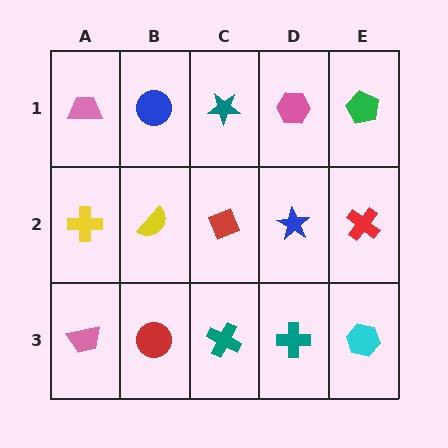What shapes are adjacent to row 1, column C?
A red diamond (row 2, column C), a blue circle (row 1, column B), a pink hexagon (row 1, column D).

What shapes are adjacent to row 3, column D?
A blue star (row 2, column D), a teal cross (row 3, column C), a cyan hexagon (row 3, column E).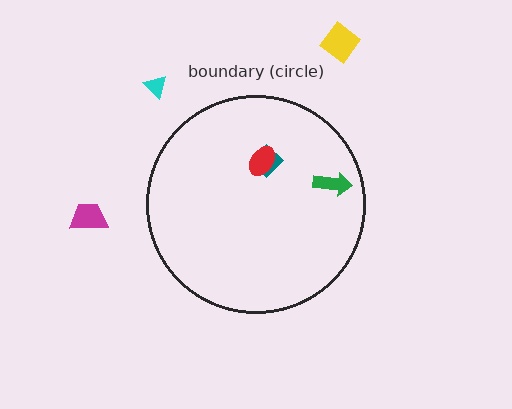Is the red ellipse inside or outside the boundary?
Inside.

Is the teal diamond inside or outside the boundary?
Inside.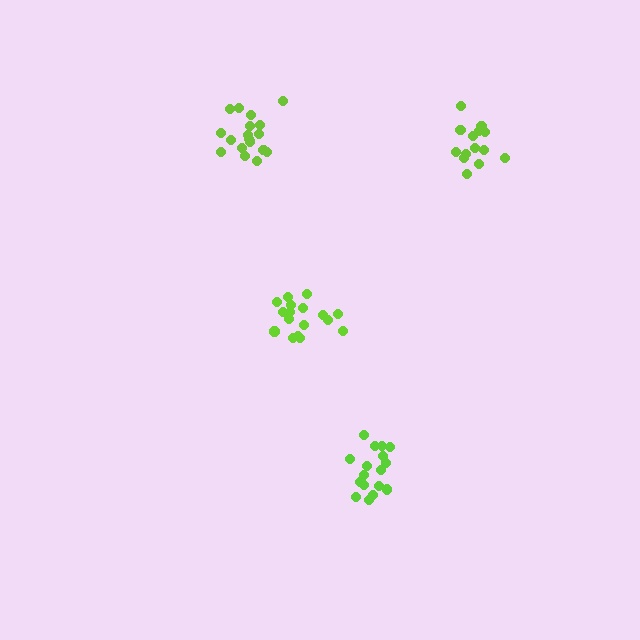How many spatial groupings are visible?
There are 4 spatial groupings.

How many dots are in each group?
Group 1: 17 dots, Group 2: 15 dots, Group 3: 17 dots, Group 4: 19 dots (68 total).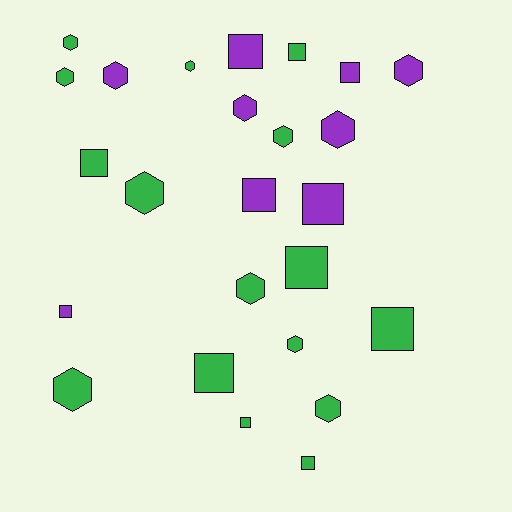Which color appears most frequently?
Green, with 16 objects.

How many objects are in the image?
There are 25 objects.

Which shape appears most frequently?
Hexagon, with 13 objects.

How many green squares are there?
There are 7 green squares.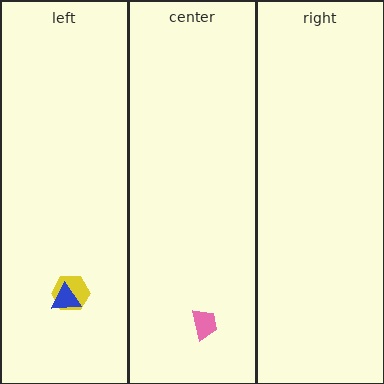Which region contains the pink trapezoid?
The center region.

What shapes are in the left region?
The yellow hexagon, the blue triangle.